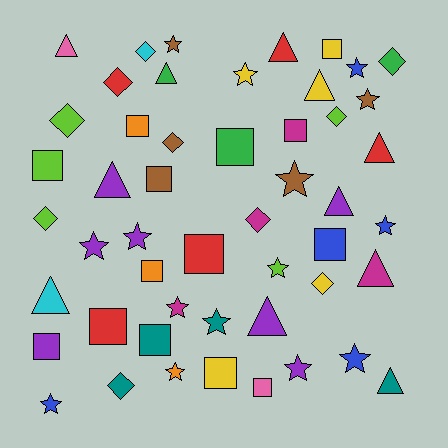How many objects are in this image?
There are 50 objects.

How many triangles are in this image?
There are 11 triangles.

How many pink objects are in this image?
There are 2 pink objects.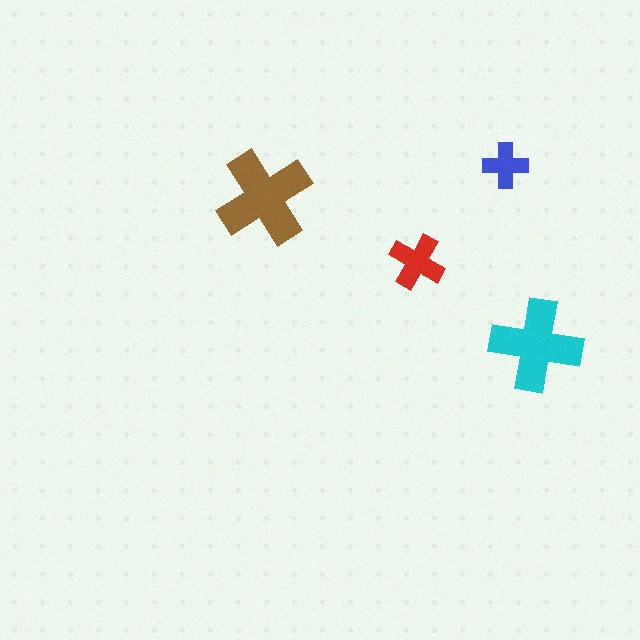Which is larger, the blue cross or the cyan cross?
The cyan one.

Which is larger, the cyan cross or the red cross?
The cyan one.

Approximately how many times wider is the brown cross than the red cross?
About 1.5 times wider.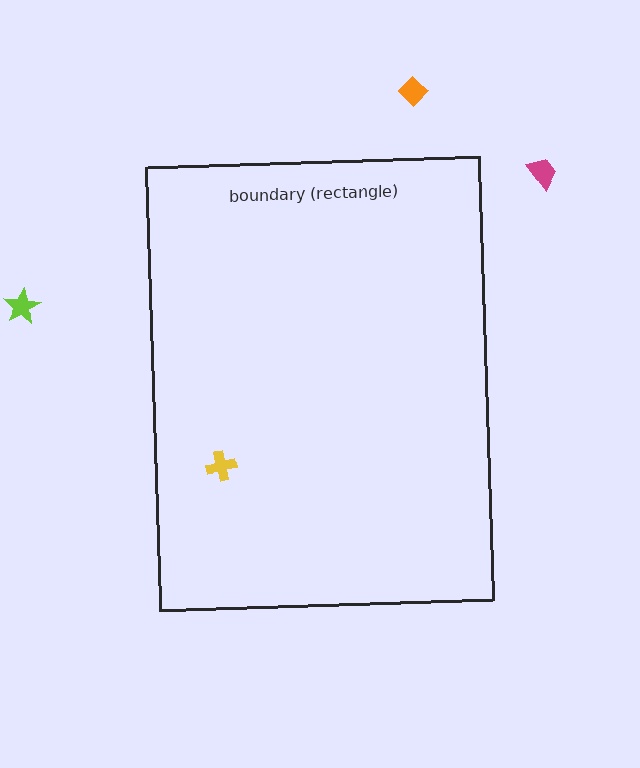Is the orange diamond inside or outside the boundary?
Outside.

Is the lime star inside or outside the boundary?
Outside.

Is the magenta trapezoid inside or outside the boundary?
Outside.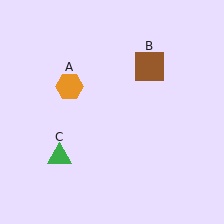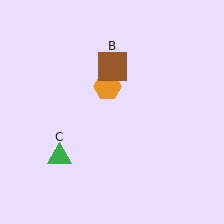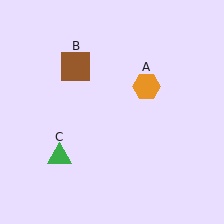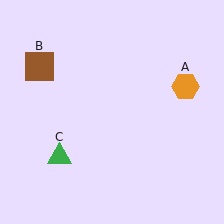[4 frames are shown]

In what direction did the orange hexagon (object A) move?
The orange hexagon (object A) moved right.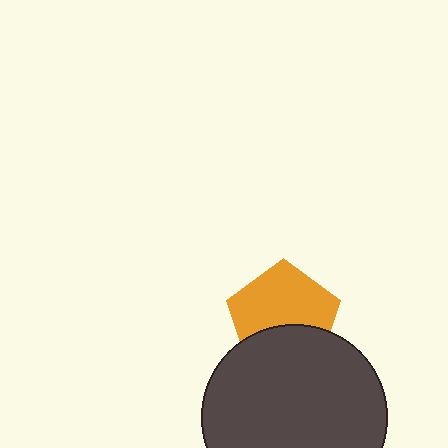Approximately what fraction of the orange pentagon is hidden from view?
Roughly 37% of the orange pentagon is hidden behind the dark gray circle.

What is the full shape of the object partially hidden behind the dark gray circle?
The partially hidden object is an orange pentagon.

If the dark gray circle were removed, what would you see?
You would see the complete orange pentagon.